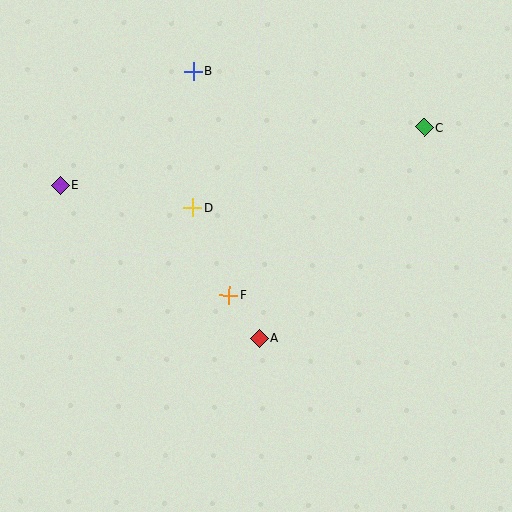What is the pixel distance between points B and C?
The distance between B and C is 238 pixels.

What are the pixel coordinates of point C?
Point C is at (424, 127).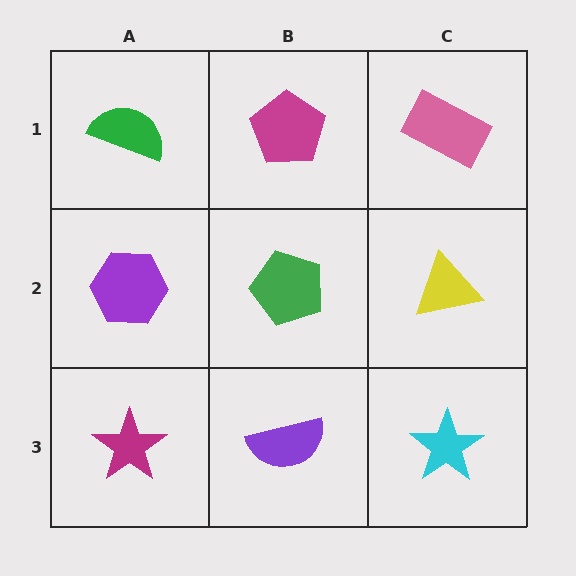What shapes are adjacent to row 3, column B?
A green pentagon (row 2, column B), a magenta star (row 3, column A), a cyan star (row 3, column C).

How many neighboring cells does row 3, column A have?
2.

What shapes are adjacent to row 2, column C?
A pink rectangle (row 1, column C), a cyan star (row 3, column C), a green pentagon (row 2, column B).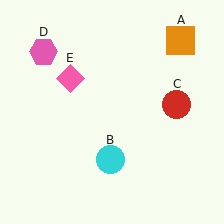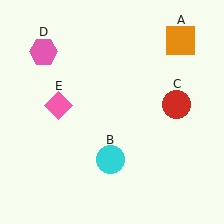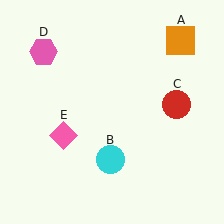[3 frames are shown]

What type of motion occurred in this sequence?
The pink diamond (object E) rotated counterclockwise around the center of the scene.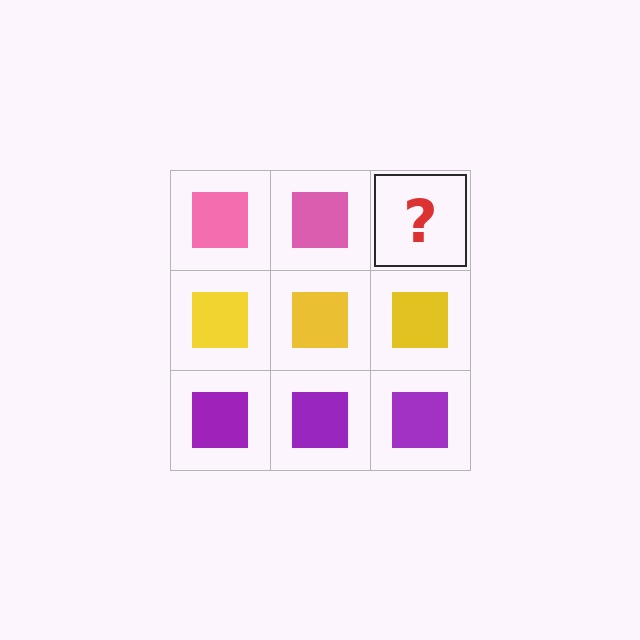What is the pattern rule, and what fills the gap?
The rule is that each row has a consistent color. The gap should be filled with a pink square.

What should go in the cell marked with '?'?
The missing cell should contain a pink square.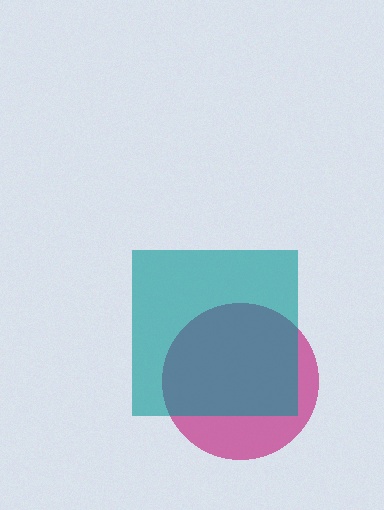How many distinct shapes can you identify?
There are 2 distinct shapes: a magenta circle, a teal square.